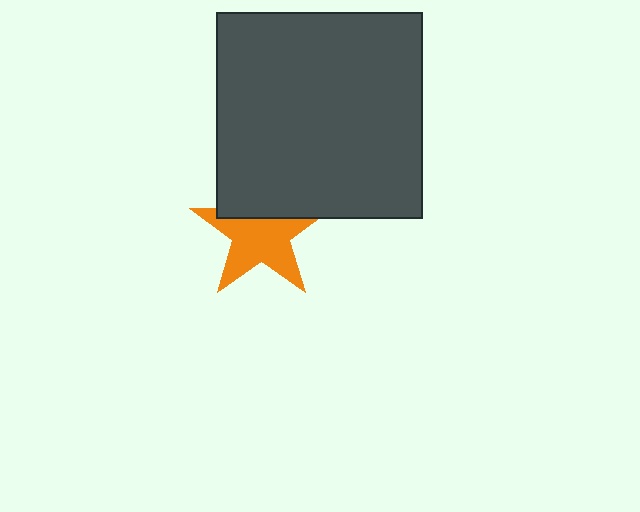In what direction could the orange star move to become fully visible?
The orange star could move down. That would shift it out from behind the dark gray square entirely.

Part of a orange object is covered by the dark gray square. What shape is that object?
It is a star.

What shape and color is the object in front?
The object in front is a dark gray square.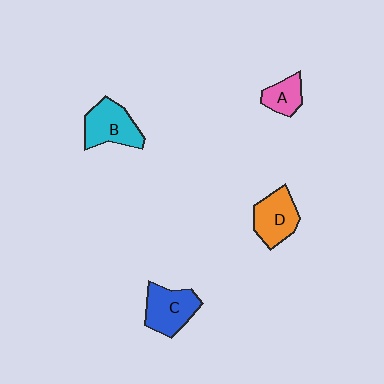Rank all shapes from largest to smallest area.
From largest to smallest: B (cyan), C (blue), D (orange), A (pink).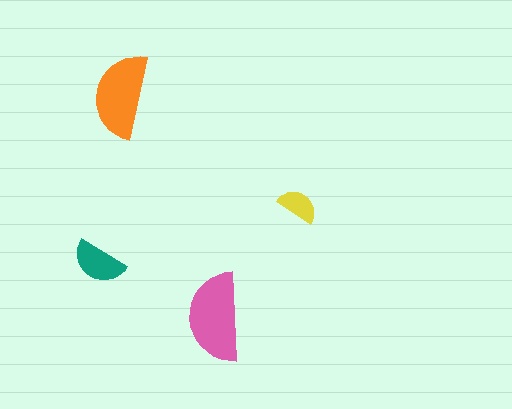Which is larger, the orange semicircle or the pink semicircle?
The pink one.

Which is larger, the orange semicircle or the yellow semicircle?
The orange one.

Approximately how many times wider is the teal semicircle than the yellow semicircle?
About 1.5 times wider.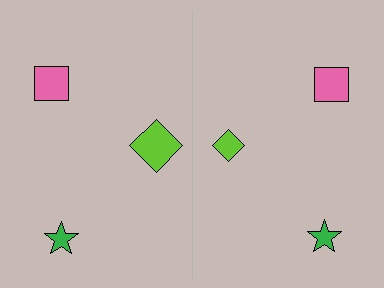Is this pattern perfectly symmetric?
No, the pattern is not perfectly symmetric. The lime diamond on the right side has a different size than its mirror counterpart.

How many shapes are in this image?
There are 6 shapes in this image.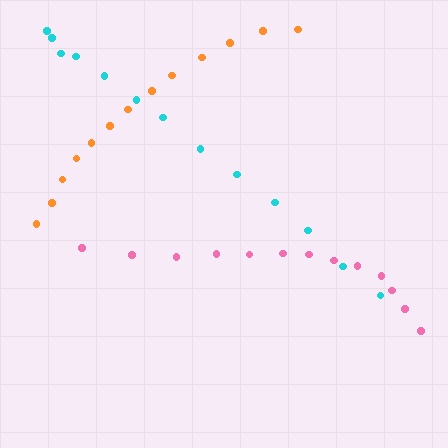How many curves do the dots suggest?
There are 3 distinct paths.